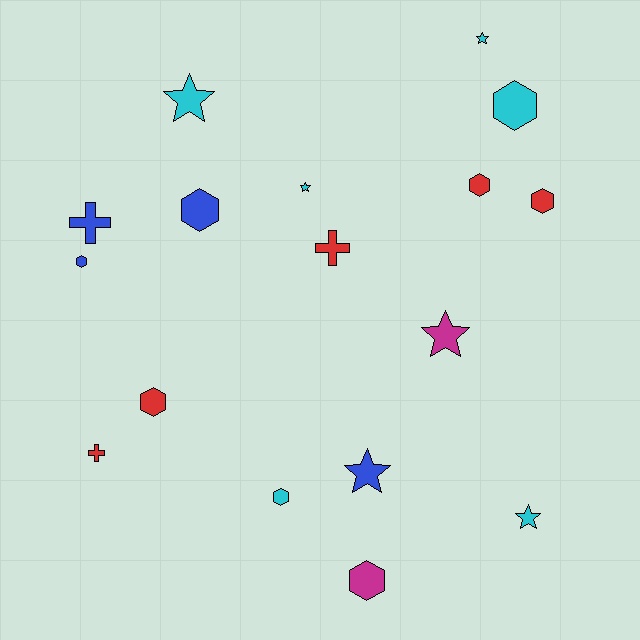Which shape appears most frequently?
Hexagon, with 8 objects.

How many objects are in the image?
There are 17 objects.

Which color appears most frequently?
Cyan, with 6 objects.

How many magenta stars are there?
There is 1 magenta star.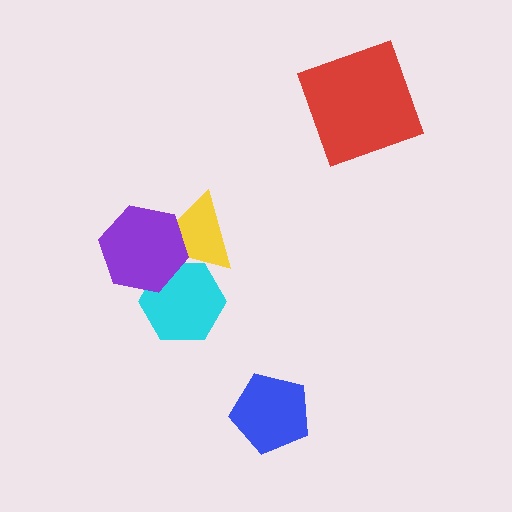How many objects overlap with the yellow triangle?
2 objects overlap with the yellow triangle.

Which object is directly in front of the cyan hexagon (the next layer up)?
The yellow triangle is directly in front of the cyan hexagon.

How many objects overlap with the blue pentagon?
0 objects overlap with the blue pentagon.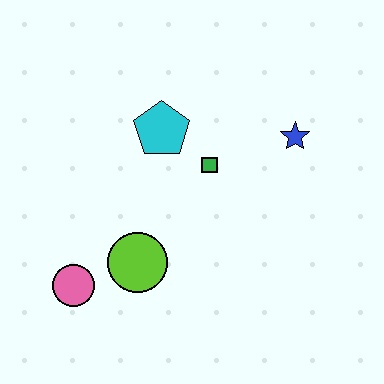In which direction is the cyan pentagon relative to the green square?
The cyan pentagon is to the left of the green square.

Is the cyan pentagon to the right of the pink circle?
Yes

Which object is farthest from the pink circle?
The blue star is farthest from the pink circle.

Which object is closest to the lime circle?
The pink circle is closest to the lime circle.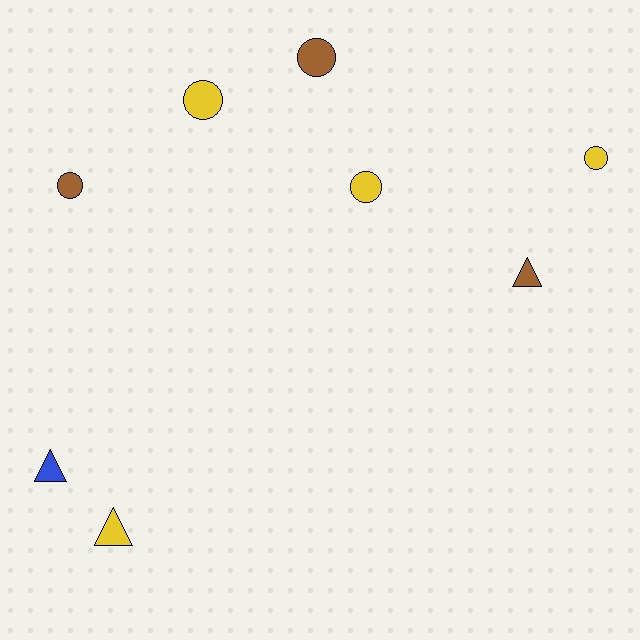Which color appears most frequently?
Yellow, with 4 objects.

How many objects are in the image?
There are 8 objects.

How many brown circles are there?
There are 2 brown circles.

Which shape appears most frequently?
Circle, with 5 objects.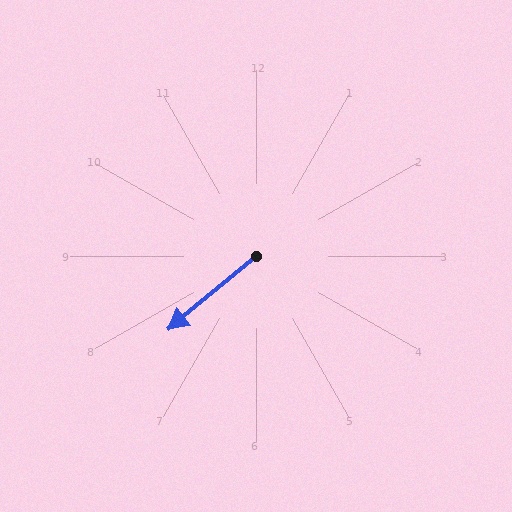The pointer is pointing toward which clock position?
Roughly 8 o'clock.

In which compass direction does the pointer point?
Southwest.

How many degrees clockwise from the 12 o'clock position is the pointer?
Approximately 230 degrees.